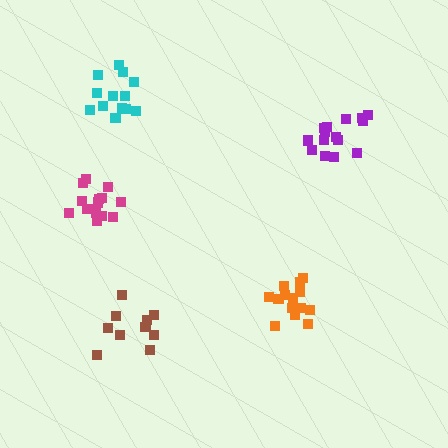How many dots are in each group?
Group 1: 15 dots, Group 2: 15 dots, Group 3: 16 dots, Group 4: 11 dots, Group 5: 14 dots (71 total).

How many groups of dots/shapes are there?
There are 5 groups.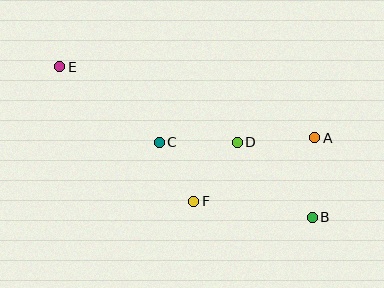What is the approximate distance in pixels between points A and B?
The distance between A and B is approximately 80 pixels.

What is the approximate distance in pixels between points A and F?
The distance between A and F is approximately 137 pixels.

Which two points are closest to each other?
Points C and F are closest to each other.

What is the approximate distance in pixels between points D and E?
The distance between D and E is approximately 193 pixels.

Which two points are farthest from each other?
Points B and E are farthest from each other.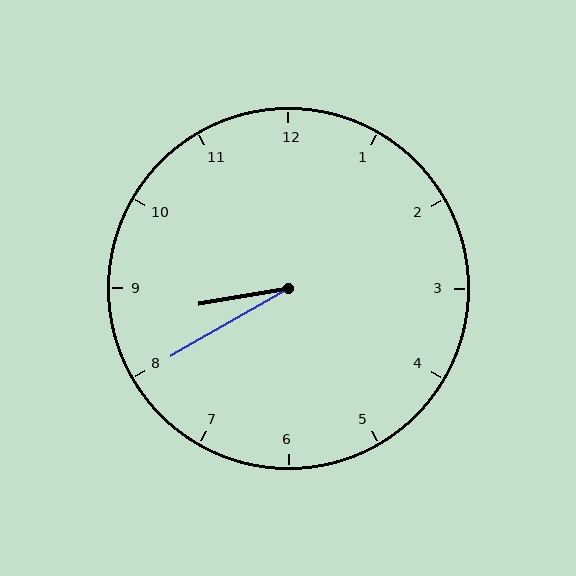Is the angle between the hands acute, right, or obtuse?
It is acute.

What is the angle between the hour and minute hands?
Approximately 20 degrees.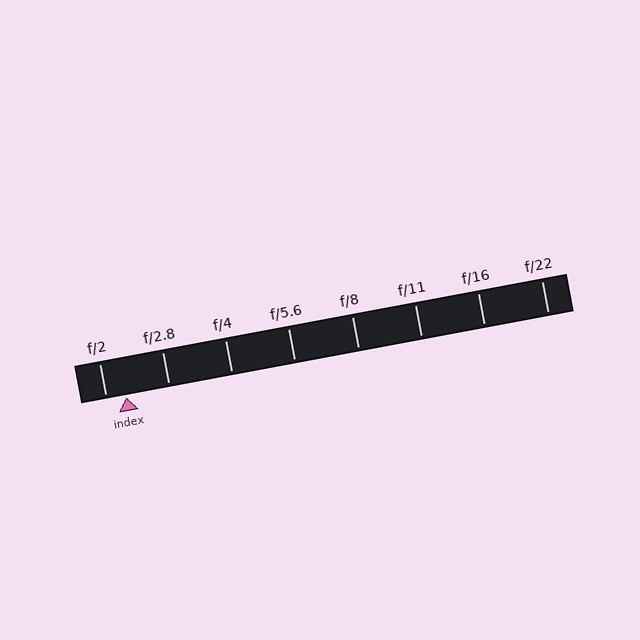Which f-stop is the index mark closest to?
The index mark is closest to f/2.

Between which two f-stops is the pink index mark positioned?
The index mark is between f/2 and f/2.8.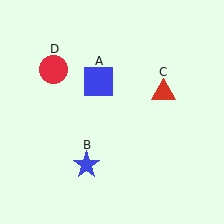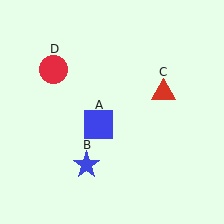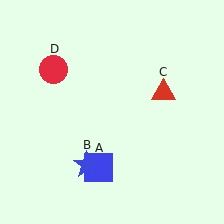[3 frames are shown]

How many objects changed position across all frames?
1 object changed position: blue square (object A).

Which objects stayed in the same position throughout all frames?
Blue star (object B) and red triangle (object C) and red circle (object D) remained stationary.